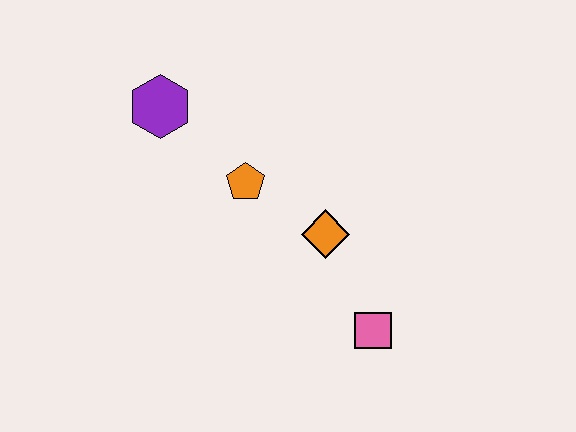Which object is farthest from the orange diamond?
The purple hexagon is farthest from the orange diamond.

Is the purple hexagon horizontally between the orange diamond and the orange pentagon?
No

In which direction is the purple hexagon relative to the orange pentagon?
The purple hexagon is to the left of the orange pentagon.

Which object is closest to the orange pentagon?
The orange diamond is closest to the orange pentagon.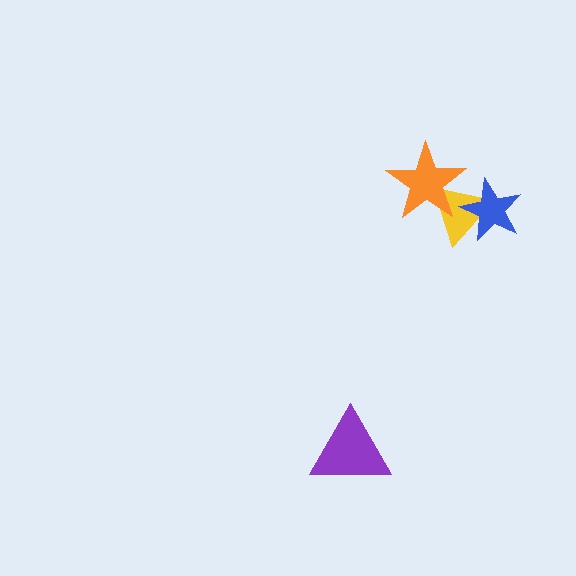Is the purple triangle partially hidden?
No, no other shape covers it.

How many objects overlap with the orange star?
1 object overlaps with the orange star.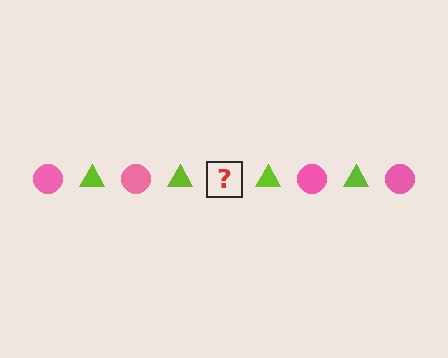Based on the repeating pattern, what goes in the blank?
The blank should be a pink circle.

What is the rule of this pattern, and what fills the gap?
The rule is that the pattern alternates between pink circle and lime triangle. The gap should be filled with a pink circle.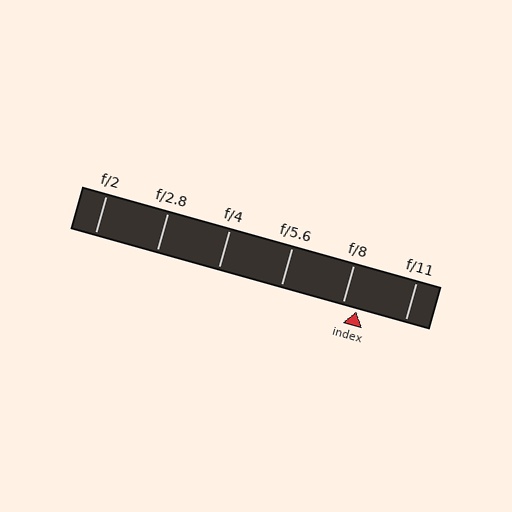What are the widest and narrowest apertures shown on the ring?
The widest aperture shown is f/2 and the narrowest is f/11.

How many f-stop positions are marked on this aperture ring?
There are 6 f-stop positions marked.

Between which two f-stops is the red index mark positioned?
The index mark is between f/8 and f/11.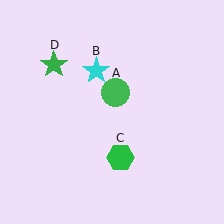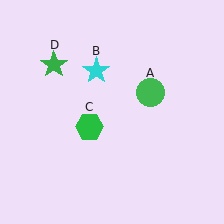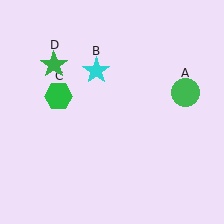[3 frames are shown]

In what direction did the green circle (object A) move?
The green circle (object A) moved right.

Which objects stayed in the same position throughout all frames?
Cyan star (object B) and green star (object D) remained stationary.